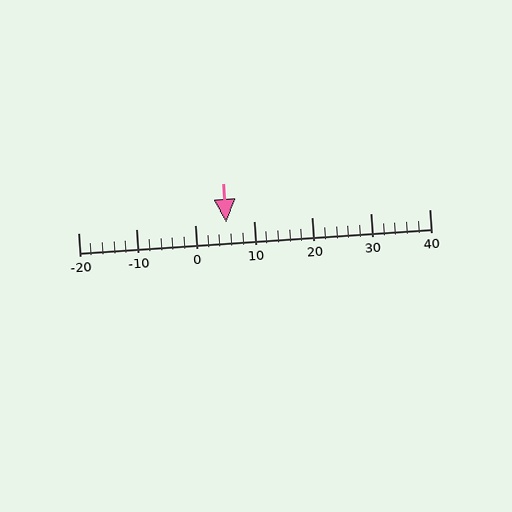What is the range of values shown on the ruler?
The ruler shows values from -20 to 40.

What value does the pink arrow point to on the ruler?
The pink arrow points to approximately 5.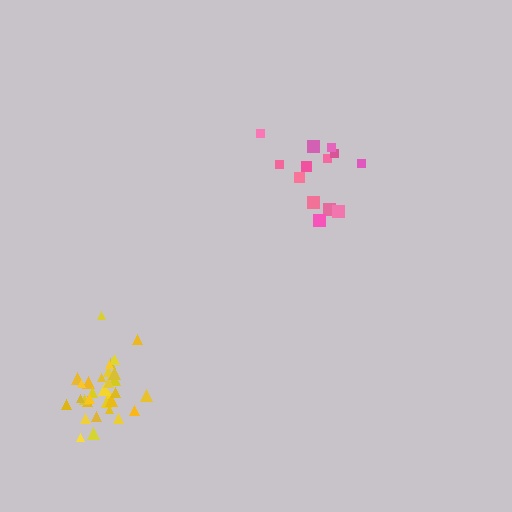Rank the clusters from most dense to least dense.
yellow, pink.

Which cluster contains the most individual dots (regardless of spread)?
Yellow (34).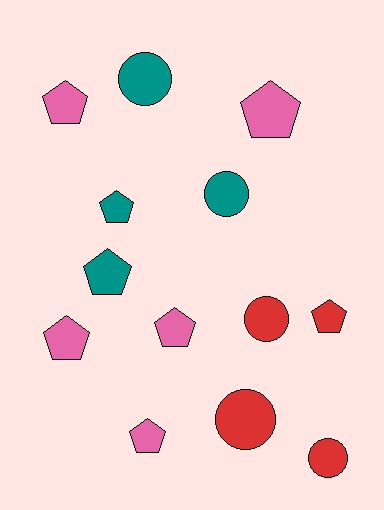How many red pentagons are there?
There is 1 red pentagon.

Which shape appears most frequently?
Pentagon, with 8 objects.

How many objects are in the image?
There are 13 objects.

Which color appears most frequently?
Pink, with 5 objects.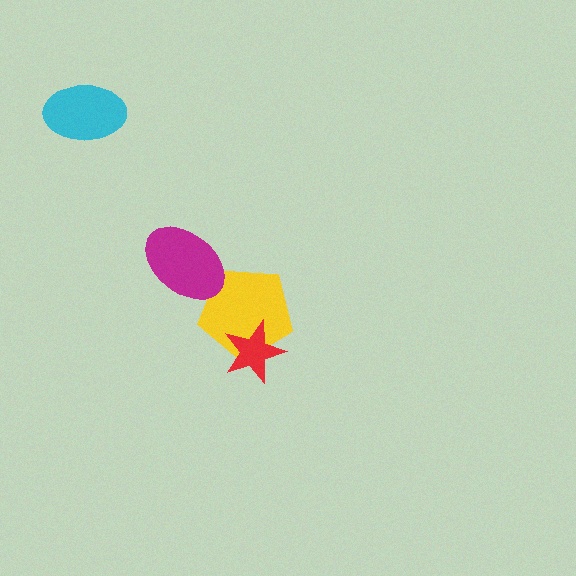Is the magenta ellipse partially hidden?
No, no other shape covers it.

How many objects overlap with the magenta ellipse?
1 object overlaps with the magenta ellipse.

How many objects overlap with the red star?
1 object overlaps with the red star.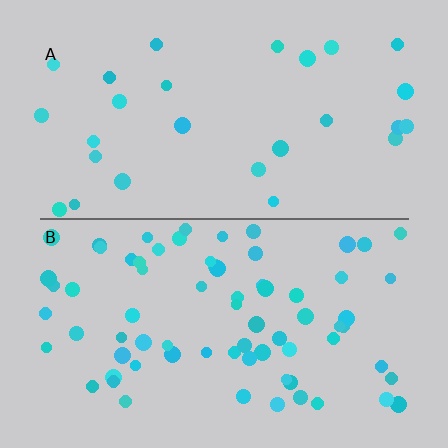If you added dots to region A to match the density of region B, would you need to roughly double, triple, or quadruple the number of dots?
Approximately triple.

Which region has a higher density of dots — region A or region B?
B (the bottom).